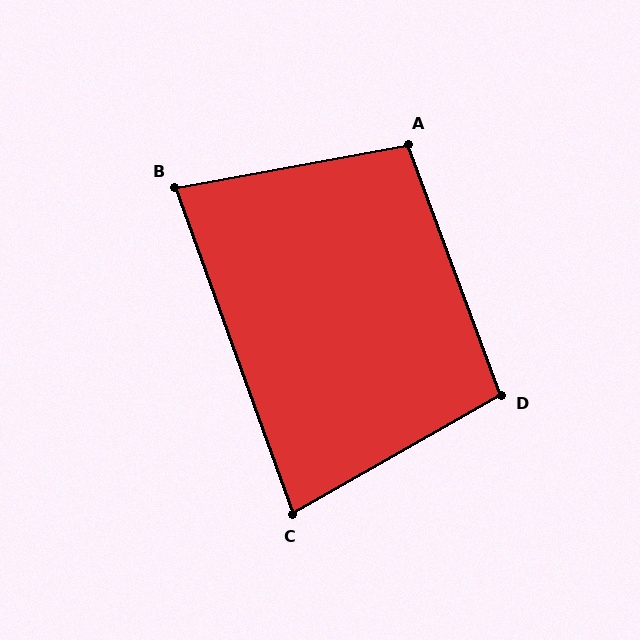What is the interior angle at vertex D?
Approximately 99 degrees (obtuse).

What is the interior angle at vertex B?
Approximately 81 degrees (acute).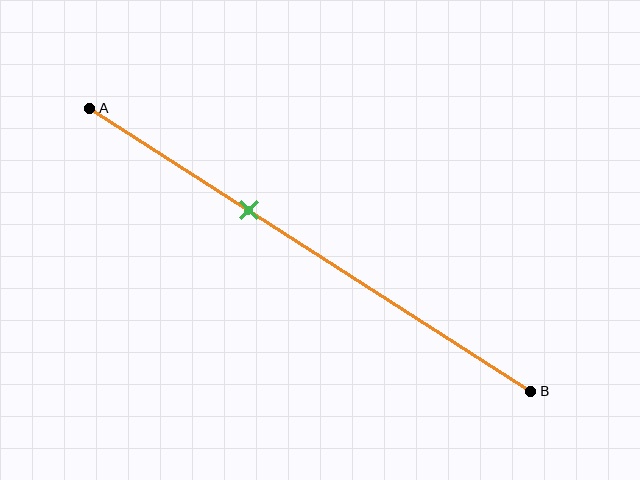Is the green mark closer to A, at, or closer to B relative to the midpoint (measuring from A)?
The green mark is closer to point A than the midpoint of segment AB.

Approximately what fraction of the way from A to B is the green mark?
The green mark is approximately 35% of the way from A to B.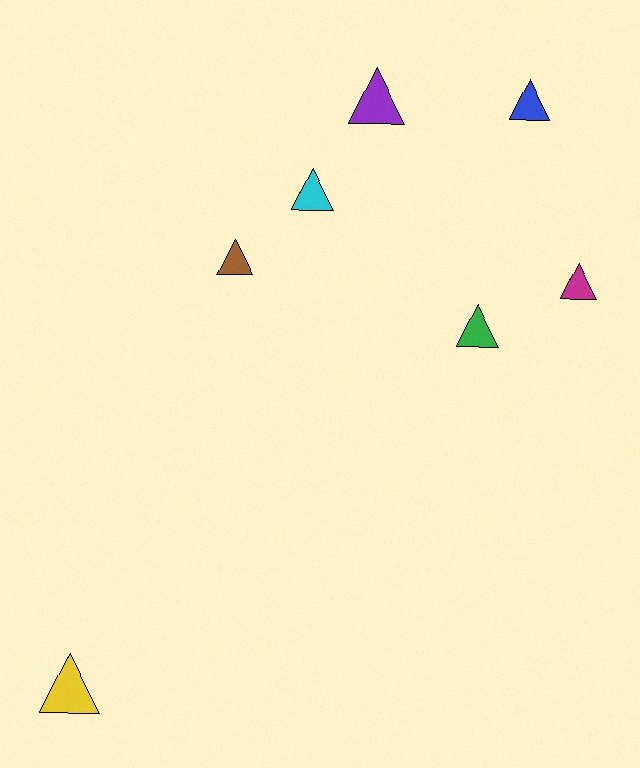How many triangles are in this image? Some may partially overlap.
There are 7 triangles.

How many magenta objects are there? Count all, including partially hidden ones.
There is 1 magenta object.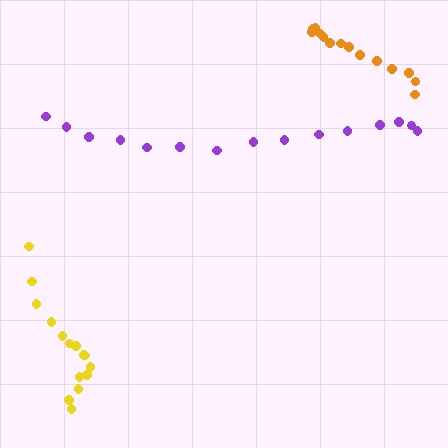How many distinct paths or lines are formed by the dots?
There are 3 distinct paths.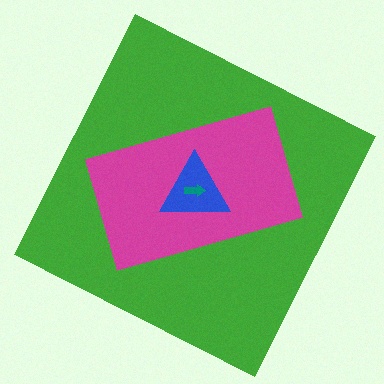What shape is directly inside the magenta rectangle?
The blue triangle.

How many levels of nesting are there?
4.